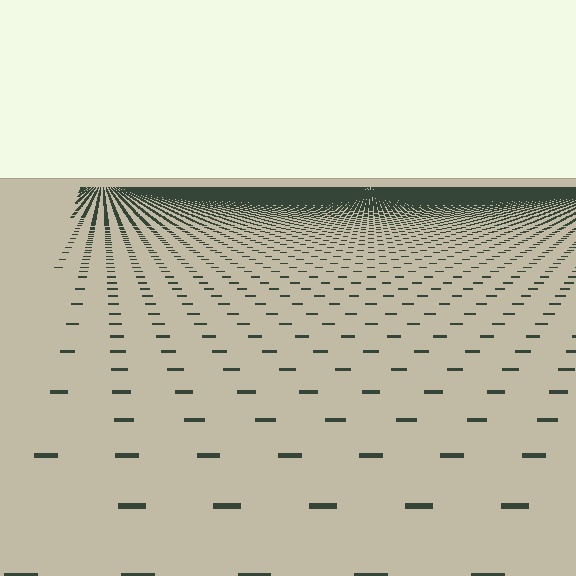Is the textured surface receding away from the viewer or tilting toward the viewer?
The surface is receding away from the viewer. Texture elements get smaller and denser toward the top.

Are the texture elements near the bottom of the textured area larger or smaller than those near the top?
Larger. Near the bottom, elements are closer to the viewer and appear at a bigger on-screen size.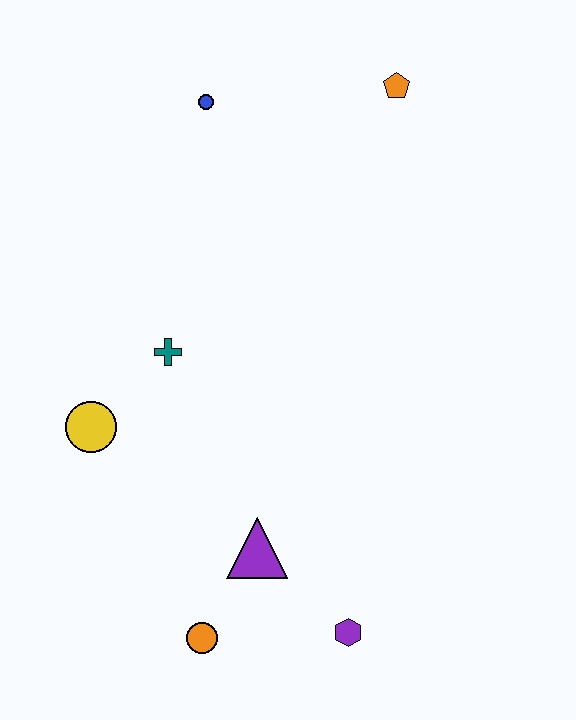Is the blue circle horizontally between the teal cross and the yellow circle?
No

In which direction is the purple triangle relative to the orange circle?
The purple triangle is above the orange circle.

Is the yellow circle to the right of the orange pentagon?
No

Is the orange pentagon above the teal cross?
Yes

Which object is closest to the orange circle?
The purple triangle is closest to the orange circle.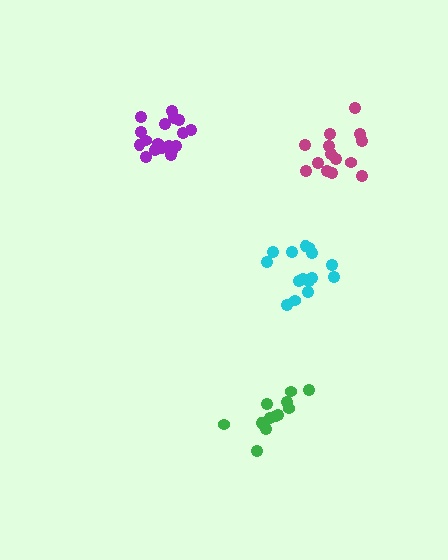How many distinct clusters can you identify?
There are 4 distinct clusters.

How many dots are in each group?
Group 1: 18 dots, Group 2: 14 dots, Group 3: 15 dots, Group 4: 12 dots (59 total).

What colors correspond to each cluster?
The clusters are colored: purple, magenta, cyan, green.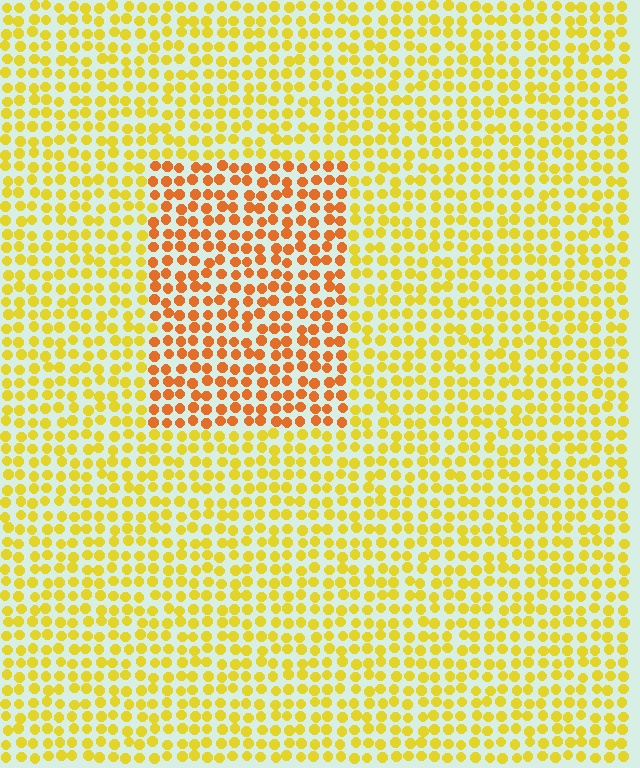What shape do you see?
I see a rectangle.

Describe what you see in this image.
The image is filled with small yellow elements in a uniform arrangement. A rectangle-shaped region is visible where the elements are tinted to a slightly different hue, forming a subtle color boundary.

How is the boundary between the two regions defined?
The boundary is defined purely by a slight shift in hue (about 33 degrees). Spacing, size, and orientation are identical on both sides.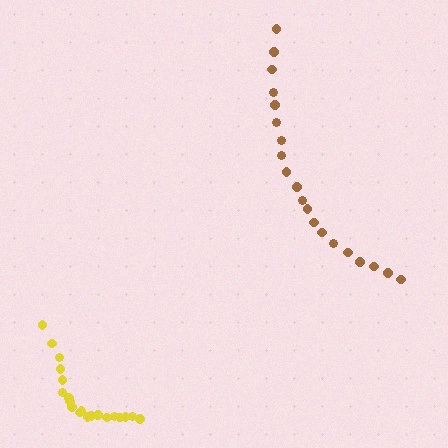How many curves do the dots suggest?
There are 2 distinct paths.